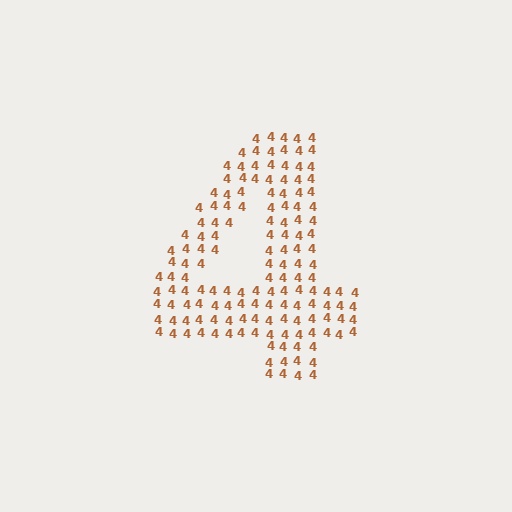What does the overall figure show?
The overall figure shows the digit 4.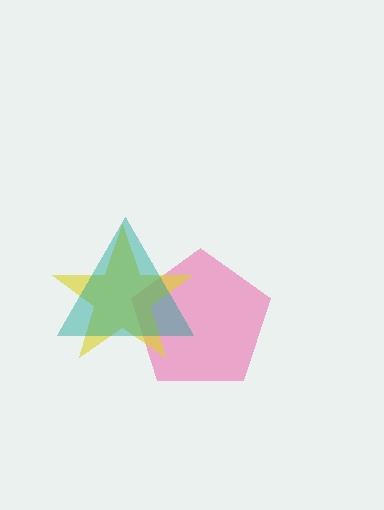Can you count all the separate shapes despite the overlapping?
Yes, there are 3 separate shapes.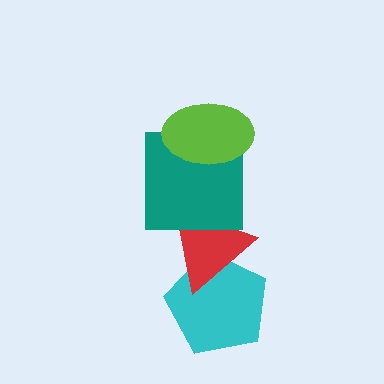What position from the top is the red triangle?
The red triangle is 3rd from the top.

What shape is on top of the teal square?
The lime ellipse is on top of the teal square.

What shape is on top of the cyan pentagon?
The red triangle is on top of the cyan pentagon.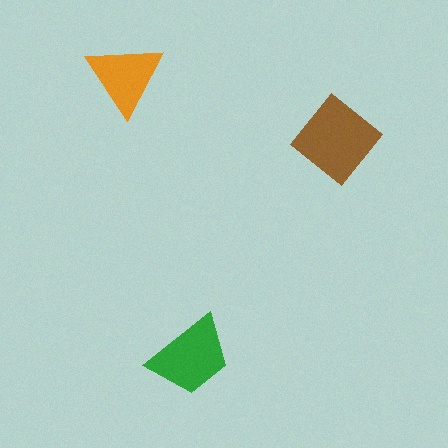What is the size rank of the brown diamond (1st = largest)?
1st.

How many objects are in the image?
There are 3 objects in the image.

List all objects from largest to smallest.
The brown diamond, the green trapezoid, the orange triangle.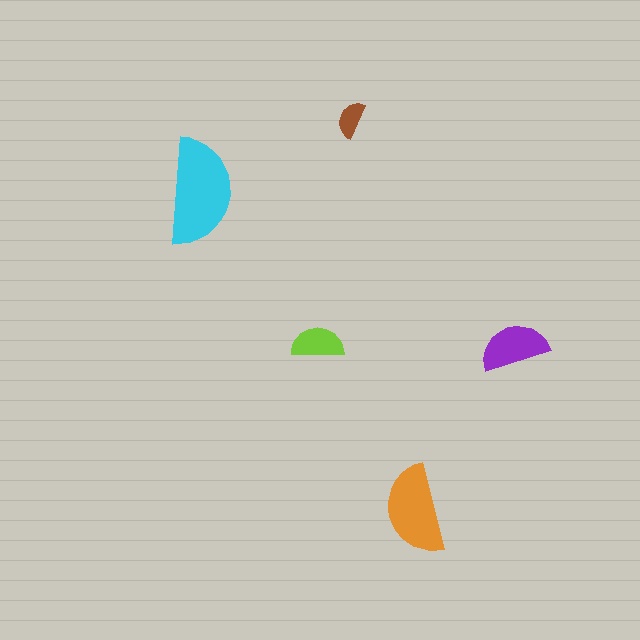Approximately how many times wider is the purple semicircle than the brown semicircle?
About 2 times wider.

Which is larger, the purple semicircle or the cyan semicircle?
The cyan one.